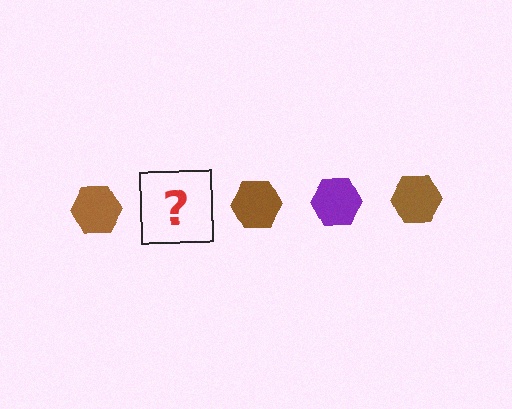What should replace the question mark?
The question mark should be replaced with a purple hexagon.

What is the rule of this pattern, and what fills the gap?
The rule is that the pattern cycles through brown, purple hexagons. The gap should be filled with a purple hexagon.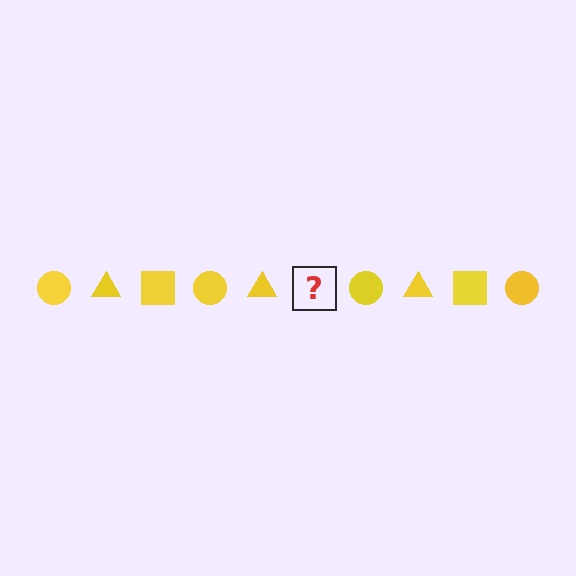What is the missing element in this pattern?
The missing element is a yellow square.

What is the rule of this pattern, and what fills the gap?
The rule is that the pattern cycles through circle, triangle, square shapes in yellow. The gap should be filled with a yellow square.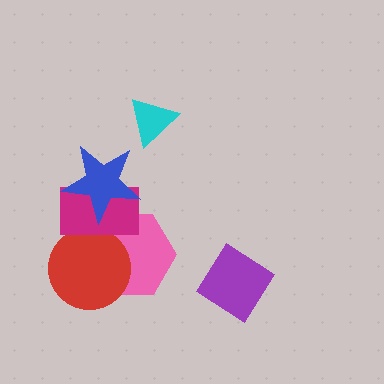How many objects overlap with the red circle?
2 objects overlap with the red circle.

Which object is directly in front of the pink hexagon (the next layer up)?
The red circle is directly in front of the pink hexagon.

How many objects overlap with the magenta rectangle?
3 objects overlap with the magenta rectangle.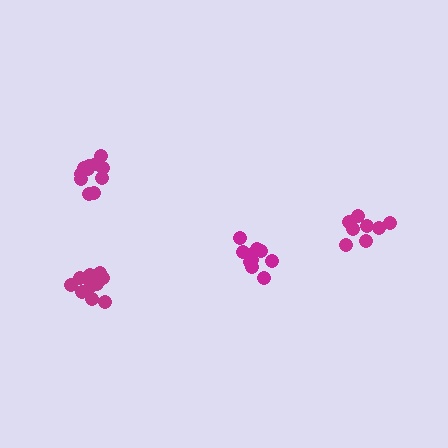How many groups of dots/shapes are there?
There are 4 groups.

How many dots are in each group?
Group 1: 10 dots, Group 2: 12 dots, Group 3: 8 dots, Group 4: 11 dots (41 total).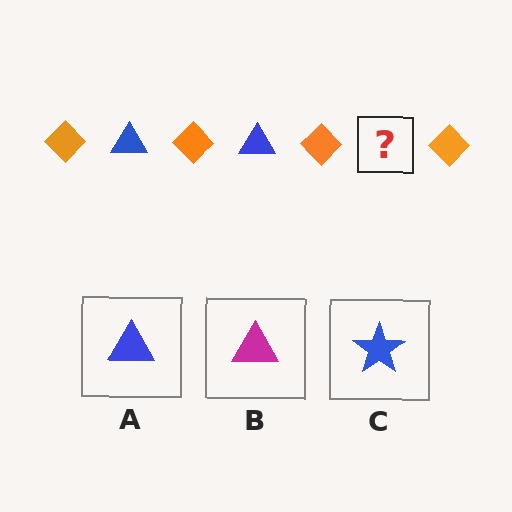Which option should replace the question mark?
Option A.